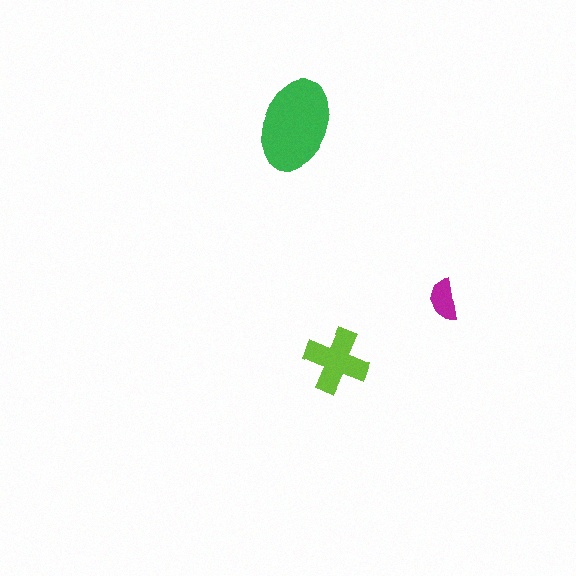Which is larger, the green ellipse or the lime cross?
The green ellipse.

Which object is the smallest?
The magenta semicircle.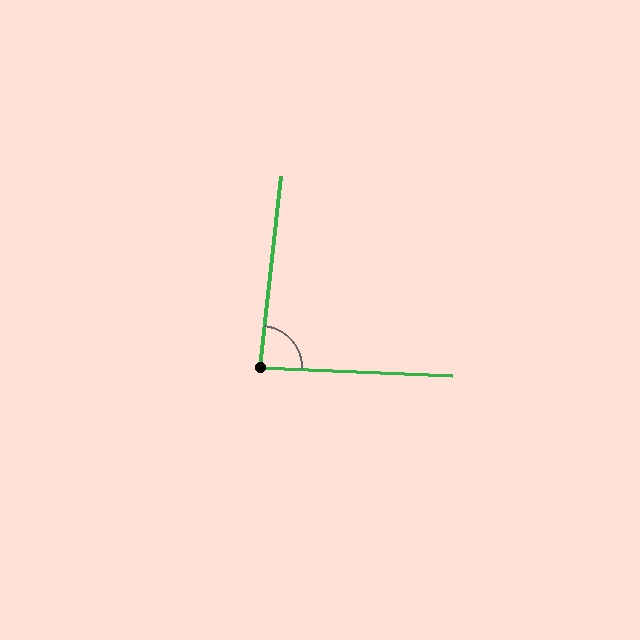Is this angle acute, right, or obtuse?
It is approximately a right angle.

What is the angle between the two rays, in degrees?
Approximately 86 degrees.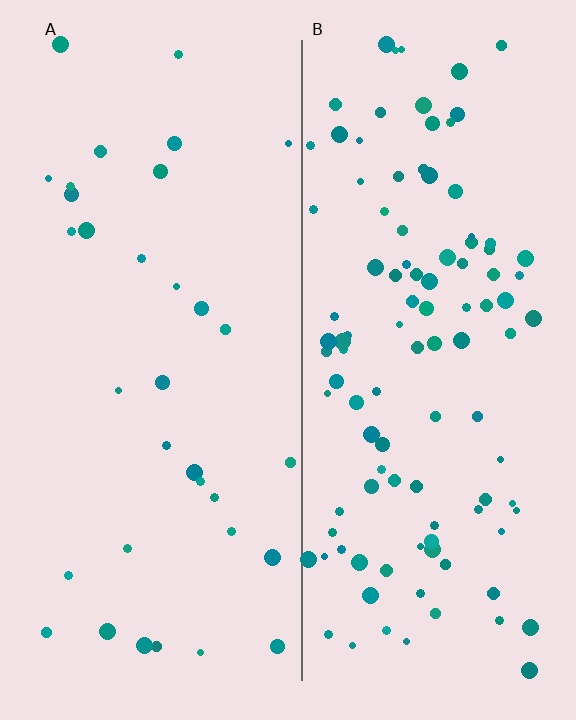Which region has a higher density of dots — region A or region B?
B (the right).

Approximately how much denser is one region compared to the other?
Approximately 3.3× — region B over region A.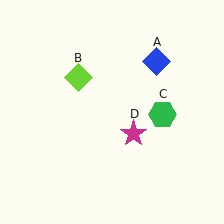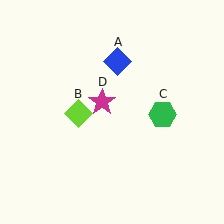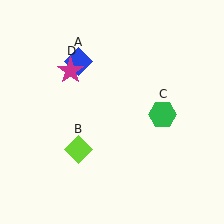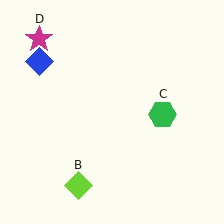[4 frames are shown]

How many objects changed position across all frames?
3 objects changed position: blue diamond (object A), lime diamond (object B), magenta star (object D).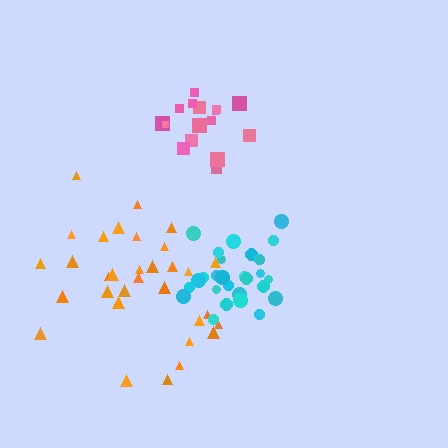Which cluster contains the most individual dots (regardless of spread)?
Orange (32).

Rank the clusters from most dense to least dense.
cyan, pink, orange.